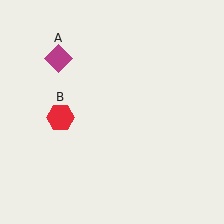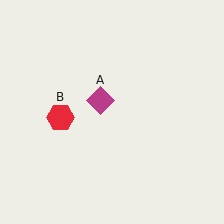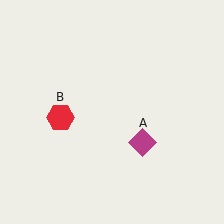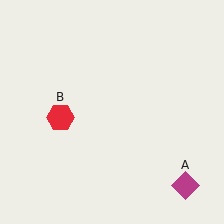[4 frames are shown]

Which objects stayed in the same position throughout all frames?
Red hexagon (object B) remained stationary.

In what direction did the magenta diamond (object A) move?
The magenta diamond (object A) moved down and to the right.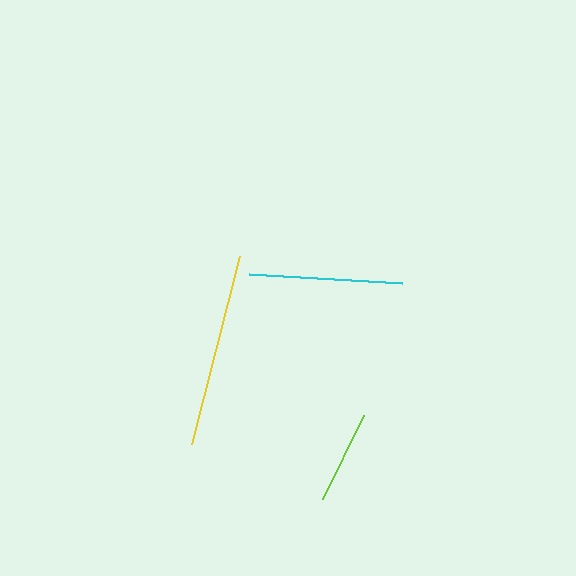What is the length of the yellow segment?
The yellow segment is approximately 194 pixels long.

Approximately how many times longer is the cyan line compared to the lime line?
The cyan line is approximately 1.7 times the length of the lime line.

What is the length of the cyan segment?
The cyan segment is approximately 153 pixels long.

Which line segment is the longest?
The yellow line is the longest at approximately 194 pixels.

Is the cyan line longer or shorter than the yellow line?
The yellow line is longer than the cyan line.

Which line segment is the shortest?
The lime line is the shortest at approximately 93 pixels.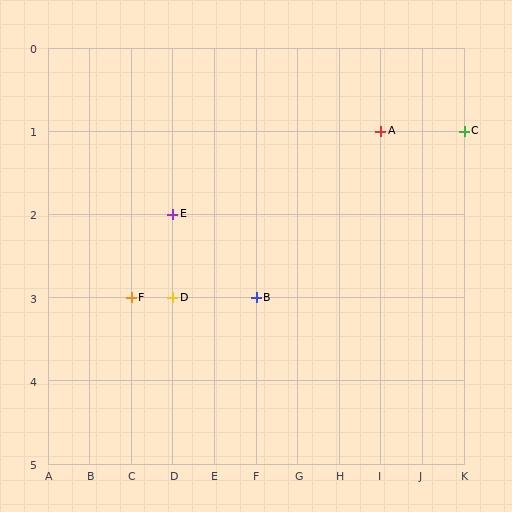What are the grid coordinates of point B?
Point B is at grid coordinates (F, 3).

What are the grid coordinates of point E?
Point E is at grid coordinates (D, 2).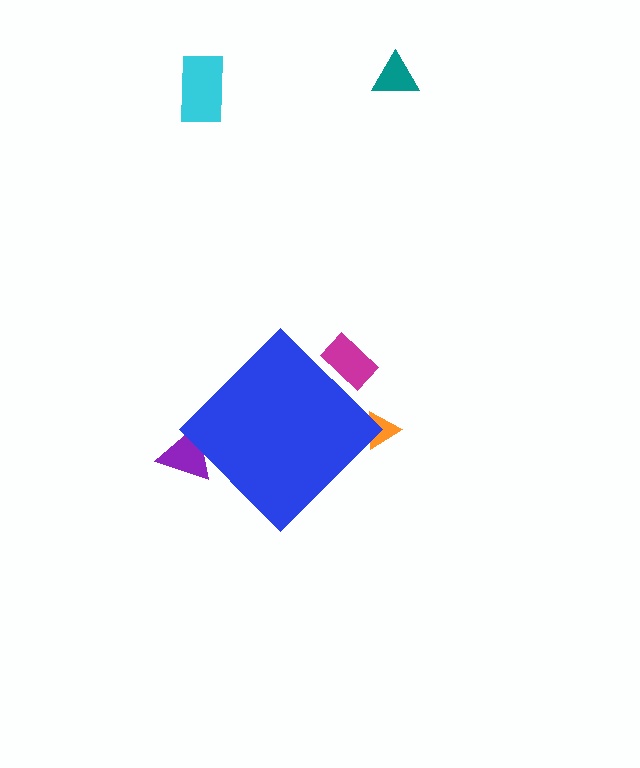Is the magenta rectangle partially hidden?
Yes, the magenta rectangle is partially hidden behind the blue diamond.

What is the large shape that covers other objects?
A blue diamond.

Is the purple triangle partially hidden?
Yes, the purple triangle is partially hidden behind the blue diamond.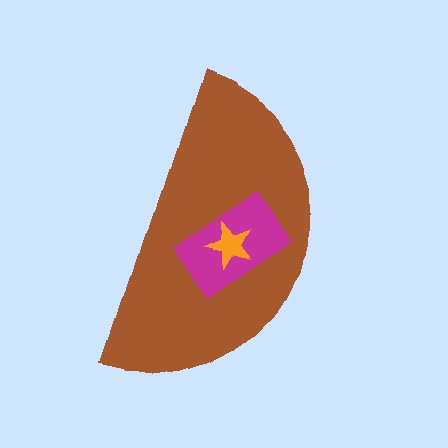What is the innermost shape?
The orange star.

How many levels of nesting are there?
3.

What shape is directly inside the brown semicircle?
The magenta rectangle.